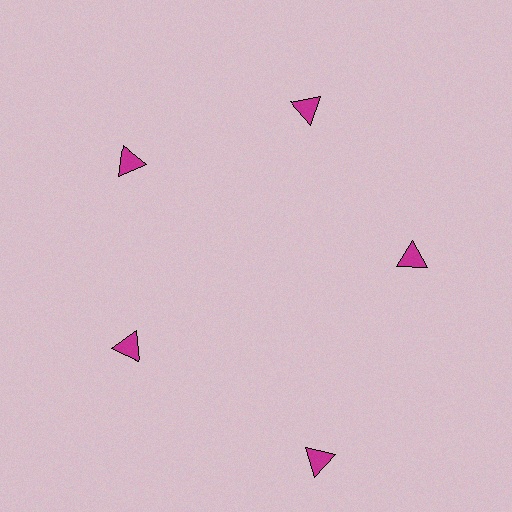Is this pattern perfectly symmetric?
No. The 5 magenta triangles are arranged in a ring, but one element near the 5 o'clock position is pushed outward from the center, breaking the 5-fold rotational symmetry.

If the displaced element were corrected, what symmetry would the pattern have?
It would have 5-fold rotational symmetry — the pattern would map onto itself every 72 degrees.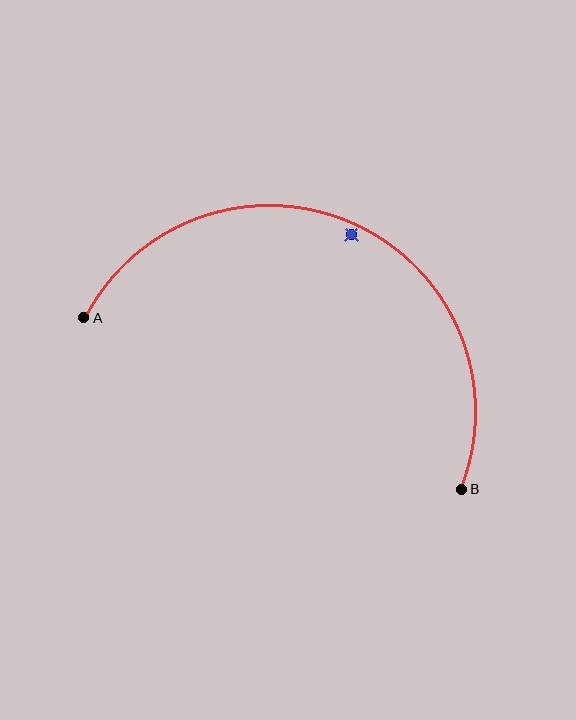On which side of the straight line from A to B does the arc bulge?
The arc bulges above the straight line connecting A and B.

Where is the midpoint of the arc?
The arc midpoint is the point on the curve farthest from the straight line joining A and B. It sits above that line.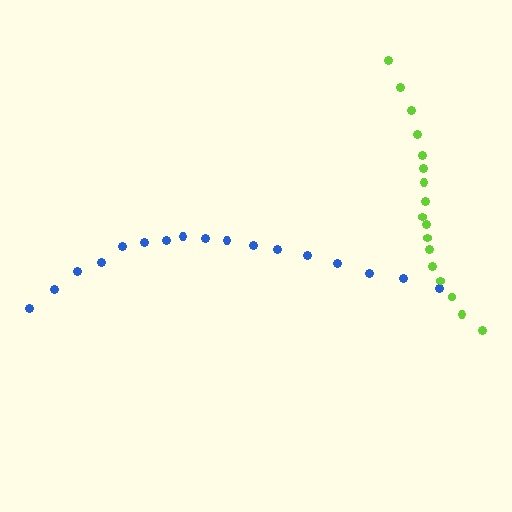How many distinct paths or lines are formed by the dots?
There are 2 distinct paths.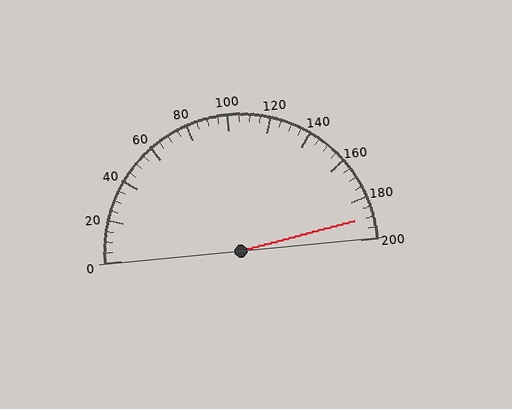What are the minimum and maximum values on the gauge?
The gauge ranges from 0 to 200.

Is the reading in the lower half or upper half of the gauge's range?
The reading is in the upper half of the range (0 to 200).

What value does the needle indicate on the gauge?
The needle indicates approximately 190.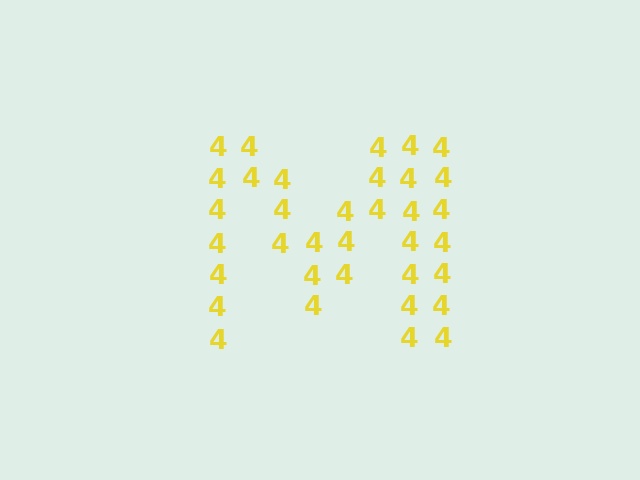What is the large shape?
The large shape is the letter M.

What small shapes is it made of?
It is made of small digit 4's.